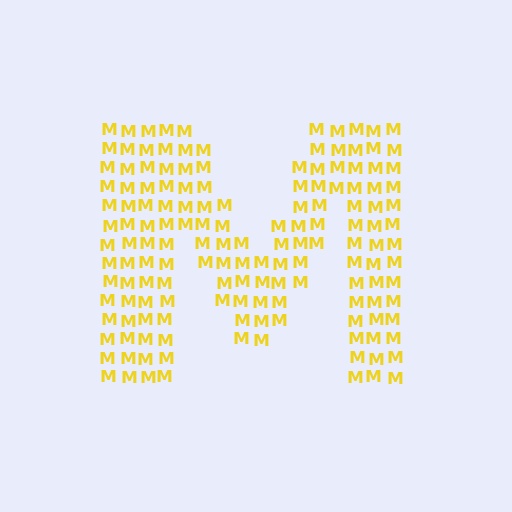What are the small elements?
The small elements are letter M's.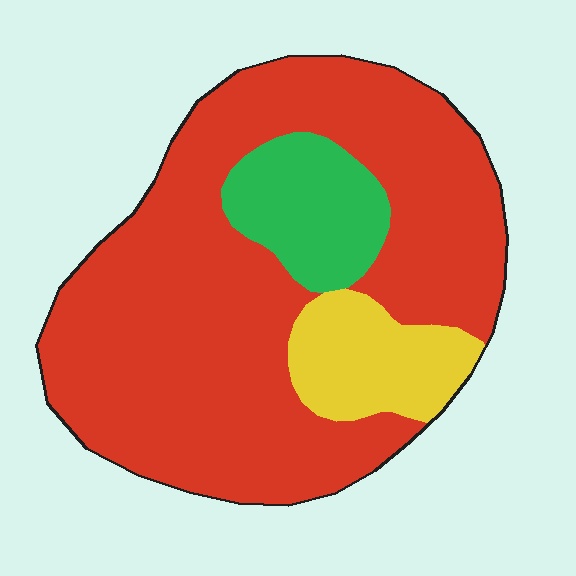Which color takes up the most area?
Red, at roughly 75%.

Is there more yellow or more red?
Red.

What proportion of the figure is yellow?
Yellow takes up about one eighth (1/8) of the figure.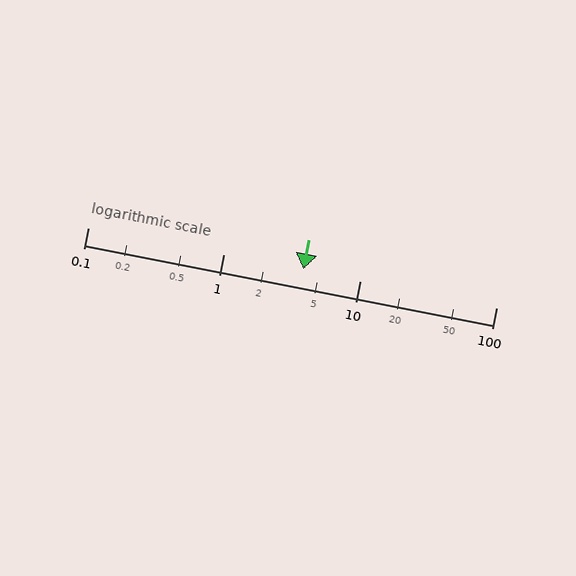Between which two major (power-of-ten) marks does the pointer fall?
The pointer is between 1 and 10.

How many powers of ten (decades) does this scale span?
The scale spans 3 decades, from 0.1 to 100.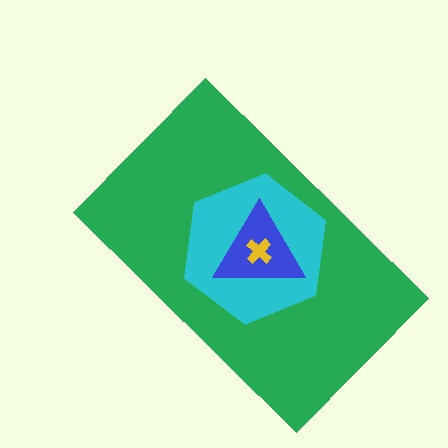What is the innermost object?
The yellow cross.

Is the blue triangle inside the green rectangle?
Yes.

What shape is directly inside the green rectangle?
The cyan hexagon.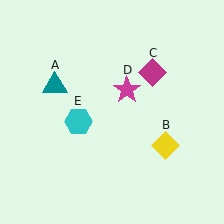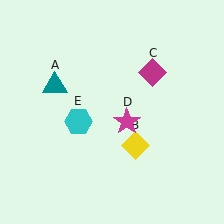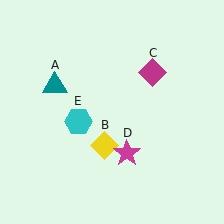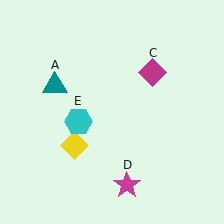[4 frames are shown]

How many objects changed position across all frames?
2 objects changed position: yellow diamond (object B), magenta star (object D).